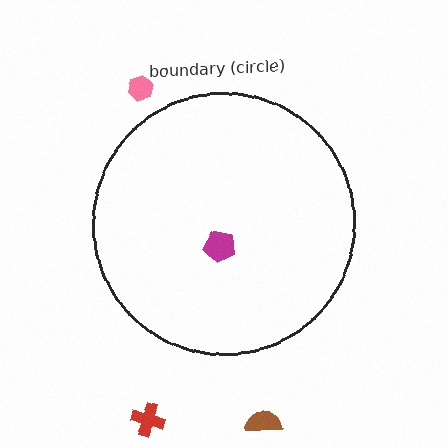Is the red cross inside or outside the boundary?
Outside.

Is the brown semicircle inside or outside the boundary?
Outside.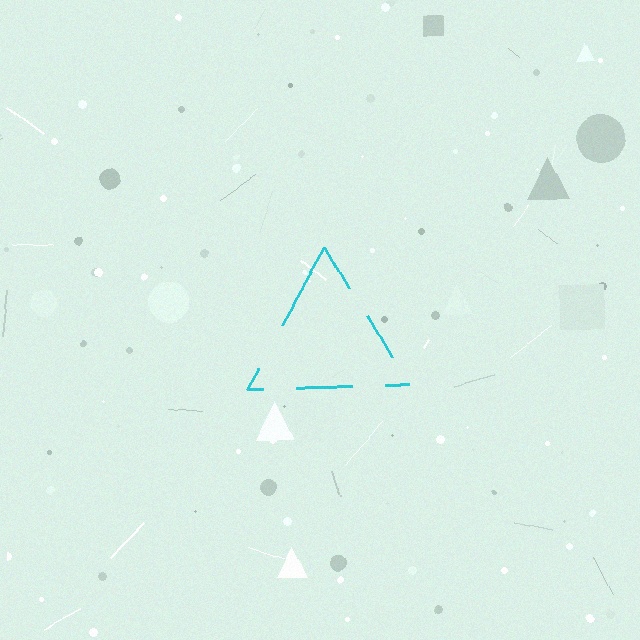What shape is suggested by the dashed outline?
The dashed outline suggests a triangle.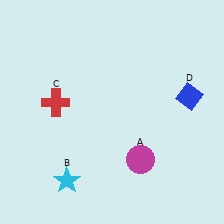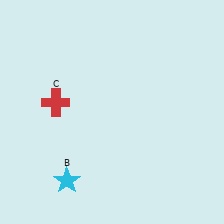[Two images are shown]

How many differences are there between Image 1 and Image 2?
There are 2 differences between the two images.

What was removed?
The blue diamond (D), the magenta circle (A) were removed in Image 2.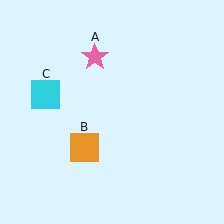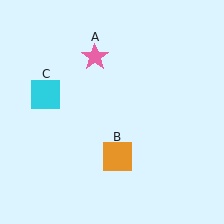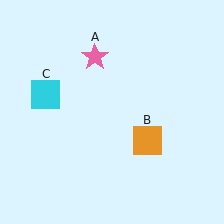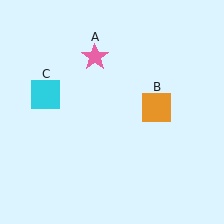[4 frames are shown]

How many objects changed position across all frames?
1 object changed position: orange square (object B).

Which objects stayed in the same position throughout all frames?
Pink star (object A) and cyan square (object C) remained stationary.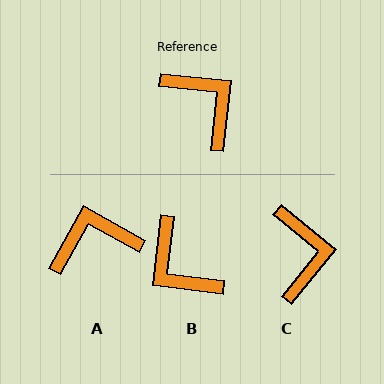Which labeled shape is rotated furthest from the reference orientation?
B, about 180 degrees away.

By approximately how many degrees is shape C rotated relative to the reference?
Approximately 33 degrees clockwise.